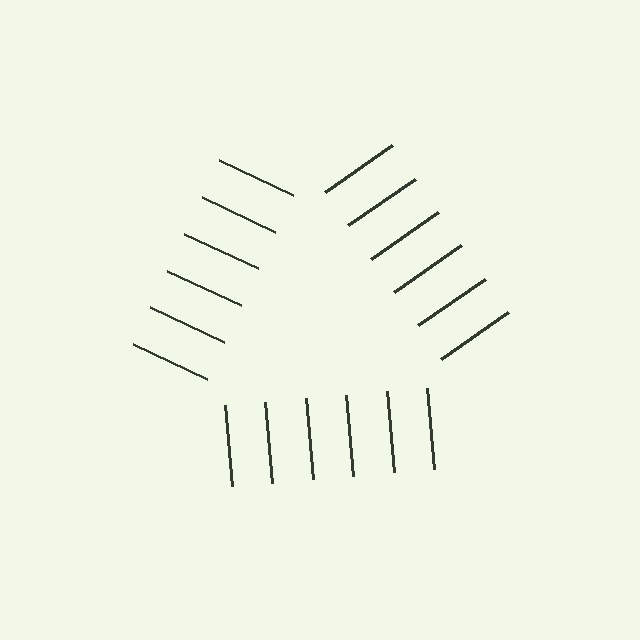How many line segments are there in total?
18 — 6 along each of the 3 edges.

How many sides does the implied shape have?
3 sides — the line-ends trace a triangle.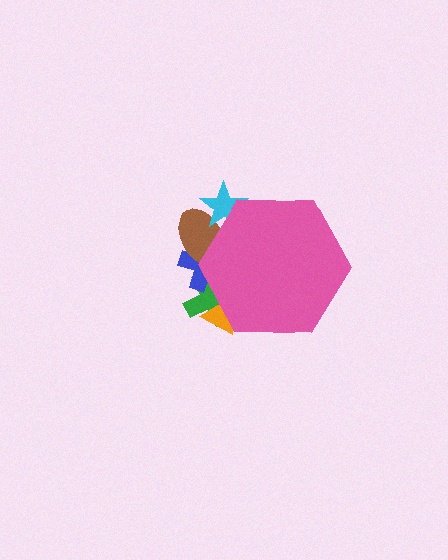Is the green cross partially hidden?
Yes, the green cross is partially hidden behind the pink hexagon.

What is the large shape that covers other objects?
A pink hexagon.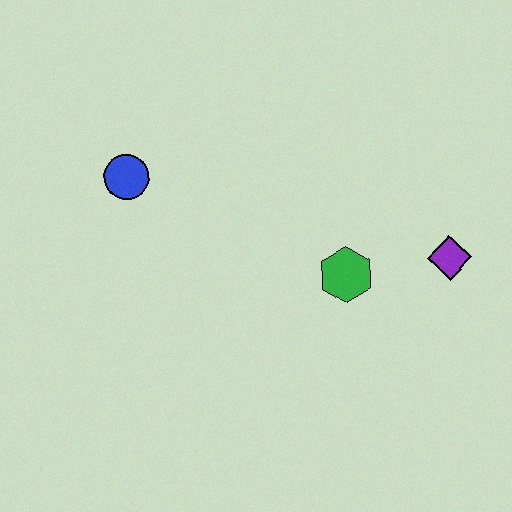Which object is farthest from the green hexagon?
The blue circle is farthest from the green hexagon.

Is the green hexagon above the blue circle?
No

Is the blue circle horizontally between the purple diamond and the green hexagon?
No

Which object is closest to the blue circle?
The green hexagon is closest to the blue circle.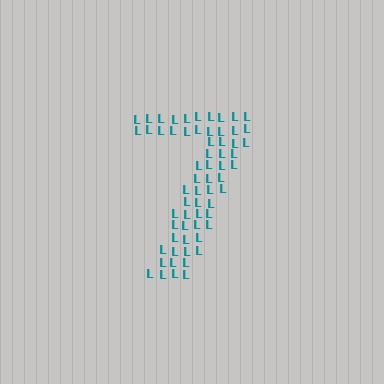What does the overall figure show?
The overall figure shows the digit 7.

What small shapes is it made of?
It is made of small letter L's.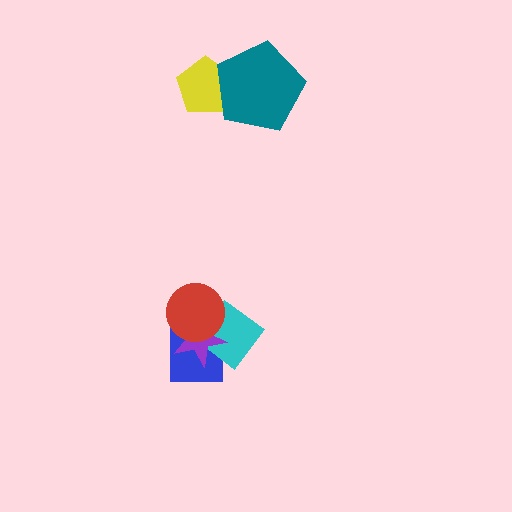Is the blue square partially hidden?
Yes, it is partially covered by another shape.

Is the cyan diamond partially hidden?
Yes, it is partially covered by another shape.